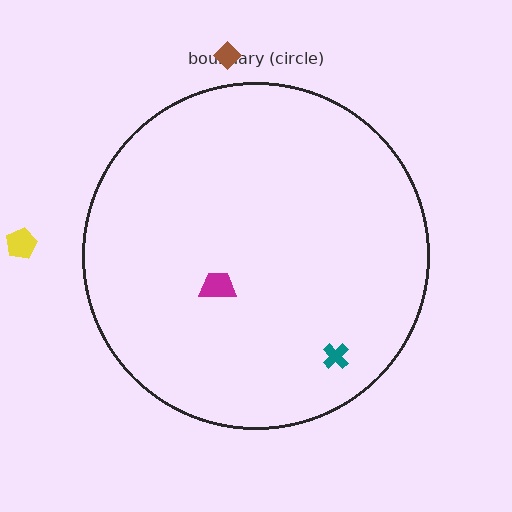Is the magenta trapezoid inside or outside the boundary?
Inside.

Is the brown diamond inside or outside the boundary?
Outside.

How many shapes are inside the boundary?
2 inside, 2 outside.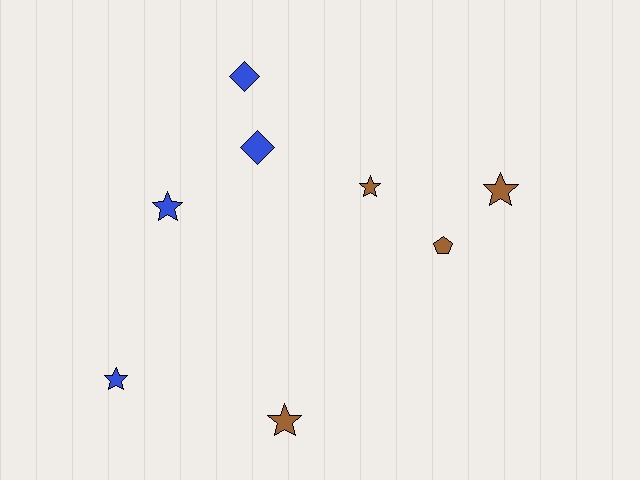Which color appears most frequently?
Brown, with 4 objects.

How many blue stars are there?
There are 2 blue stars.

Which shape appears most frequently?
Star, with 5 objects.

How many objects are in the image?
There are 8 objects.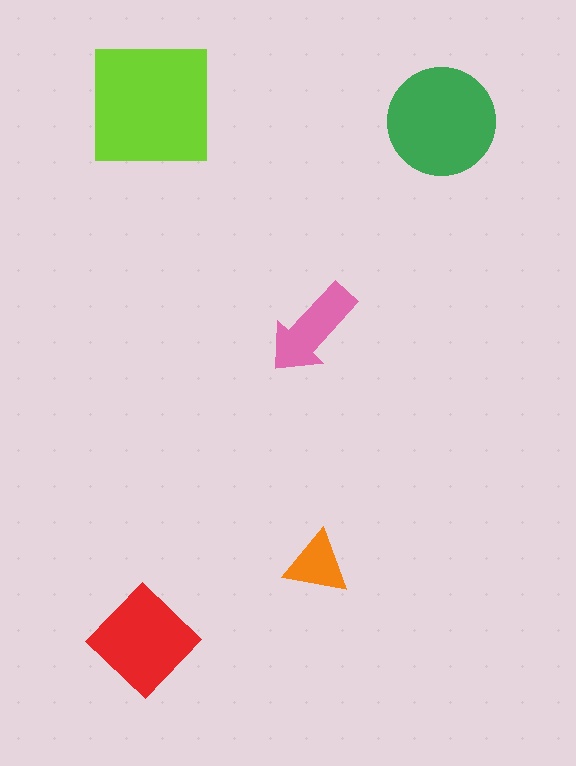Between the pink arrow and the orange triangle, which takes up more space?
The pink arrow.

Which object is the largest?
The lime square.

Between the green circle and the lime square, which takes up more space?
The lime square.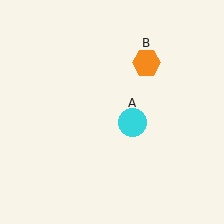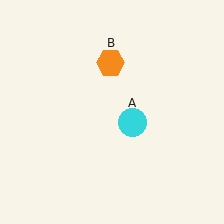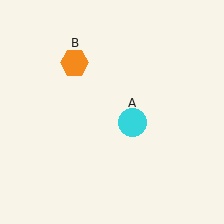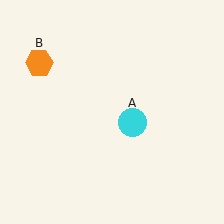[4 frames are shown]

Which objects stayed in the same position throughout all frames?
Cyan circle (object A) remained stationary.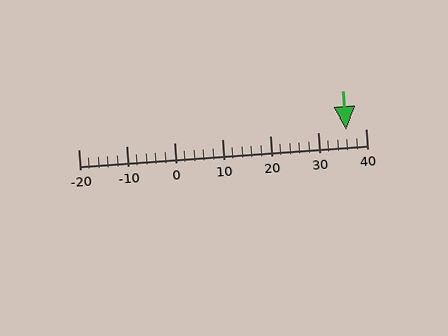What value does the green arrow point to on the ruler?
The green arrow points to approximately 36.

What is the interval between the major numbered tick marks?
The major tick marks are spaced 10 units apart.